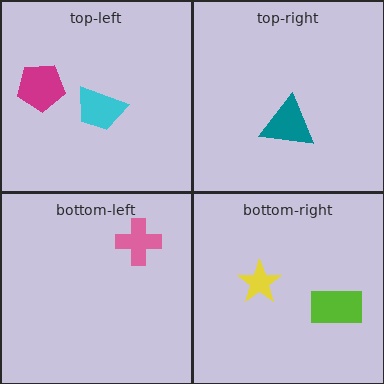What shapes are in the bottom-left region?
The pink cross.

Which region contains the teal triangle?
The top-right region.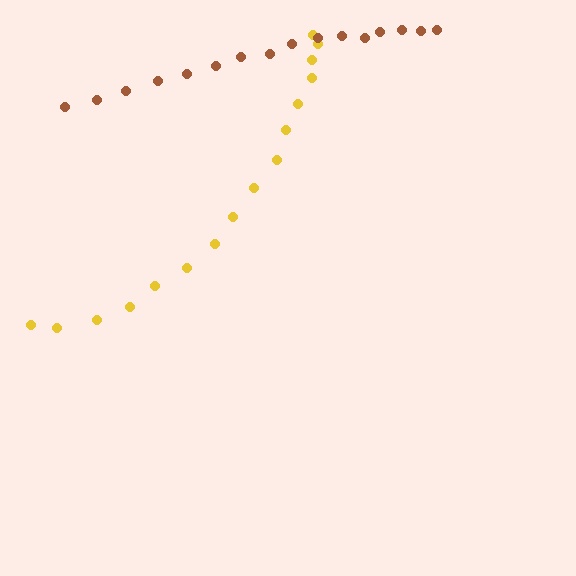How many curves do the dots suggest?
There are 2 distinct paths.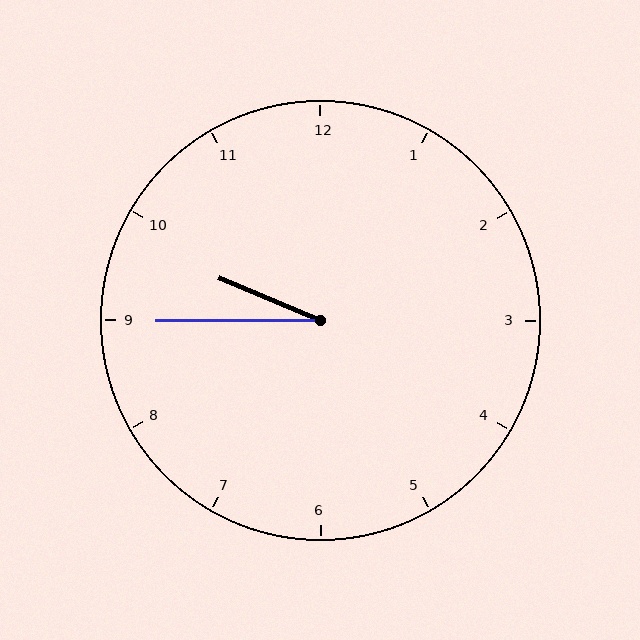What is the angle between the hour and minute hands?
Approximately 22 degrees.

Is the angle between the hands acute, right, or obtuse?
It is acute.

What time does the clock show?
9:45.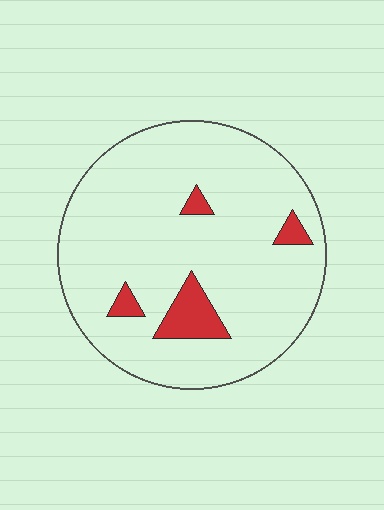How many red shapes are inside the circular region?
4.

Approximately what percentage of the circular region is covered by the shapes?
Approximately 10%.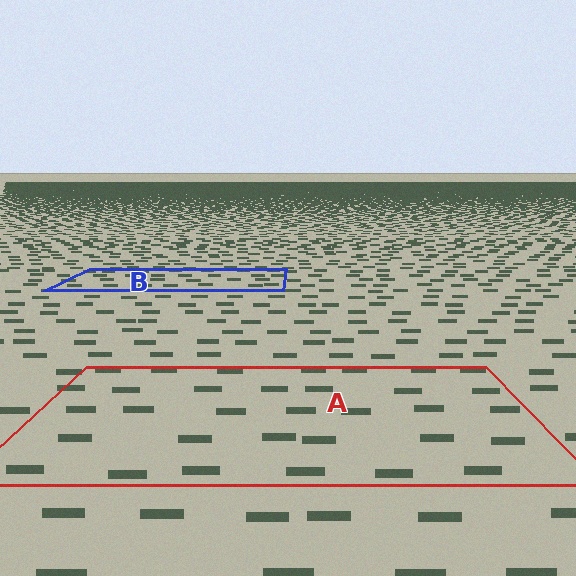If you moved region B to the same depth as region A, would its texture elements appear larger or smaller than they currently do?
They would appear larger. At a closer depth, the same texture elements are projected at a bigger on-screen size.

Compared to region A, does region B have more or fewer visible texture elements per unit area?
Region B has more texture elements per unit area — they are packed more densely because it is farther away.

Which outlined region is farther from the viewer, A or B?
Region B is farther from the viewer — the texture elements inside it appear smaller and more densely packed.